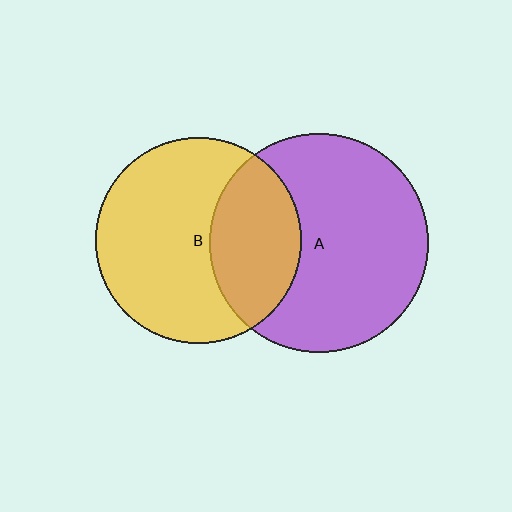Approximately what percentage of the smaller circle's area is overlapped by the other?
Approximately 35%.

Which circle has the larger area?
Circle A (purple).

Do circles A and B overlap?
Yes.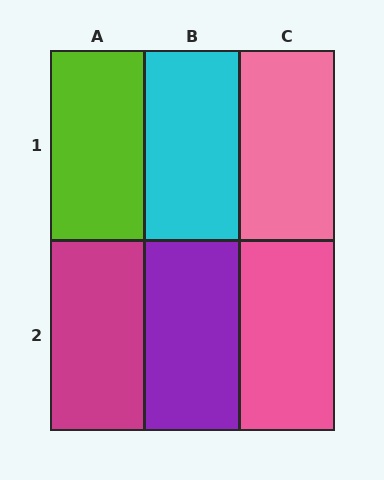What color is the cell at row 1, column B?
Cyan.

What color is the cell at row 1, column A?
Lime.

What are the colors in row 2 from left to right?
Magenta, purple, pink.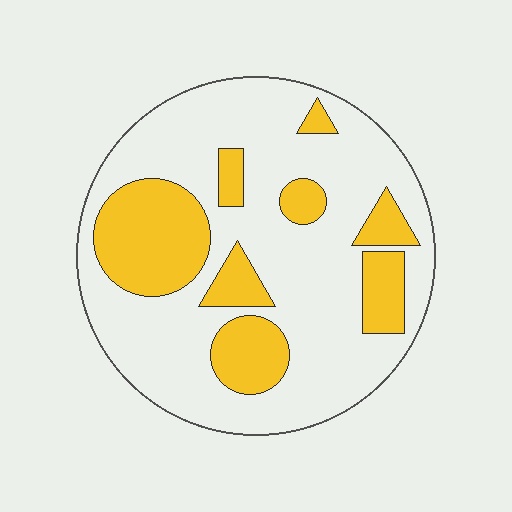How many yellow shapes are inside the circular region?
8.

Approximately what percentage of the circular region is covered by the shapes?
Approximately 30%.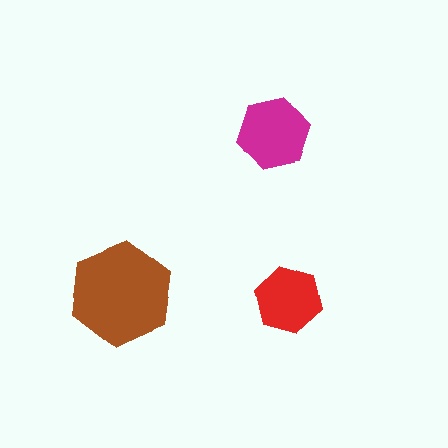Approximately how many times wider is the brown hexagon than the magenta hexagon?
About 1.5 times wider.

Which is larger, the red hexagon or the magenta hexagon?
The magenta one.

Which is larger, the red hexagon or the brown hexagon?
The brown one.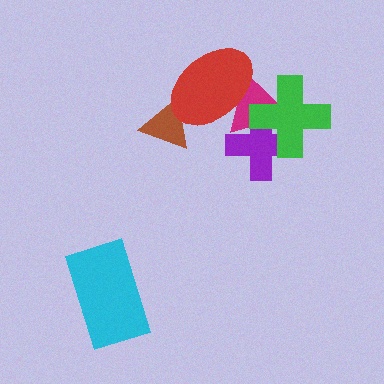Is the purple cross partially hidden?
Yes, it is partially covered by another shape.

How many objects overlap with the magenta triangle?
3 objects overlap with the magenta triangle.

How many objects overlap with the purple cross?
2 objects overlap with the purple cross.